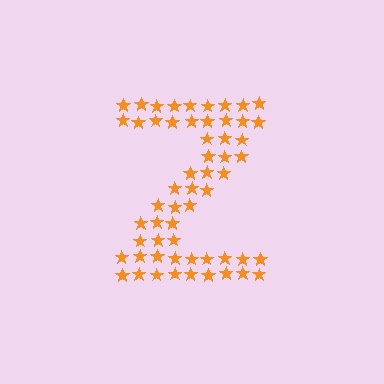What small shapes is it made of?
It is made of small stars.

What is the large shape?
The large shape is the letter Z.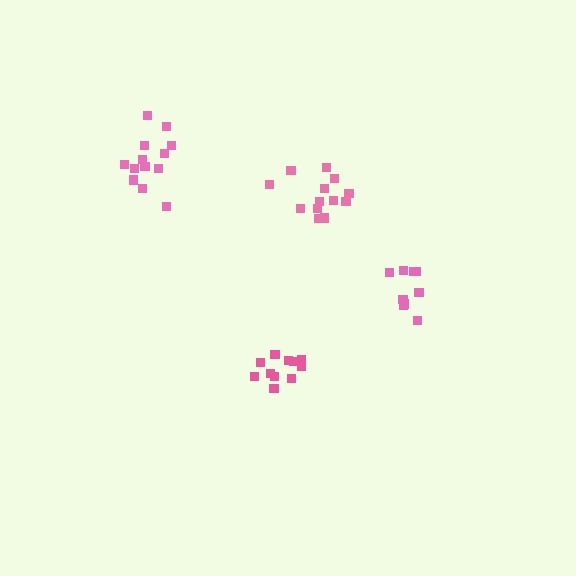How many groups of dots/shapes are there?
There are 4 groups.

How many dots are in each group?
Group 1: 11 dots, Group 2: 13 dots, Group 3: 10 dots, Group 4: 13 dots (47 total).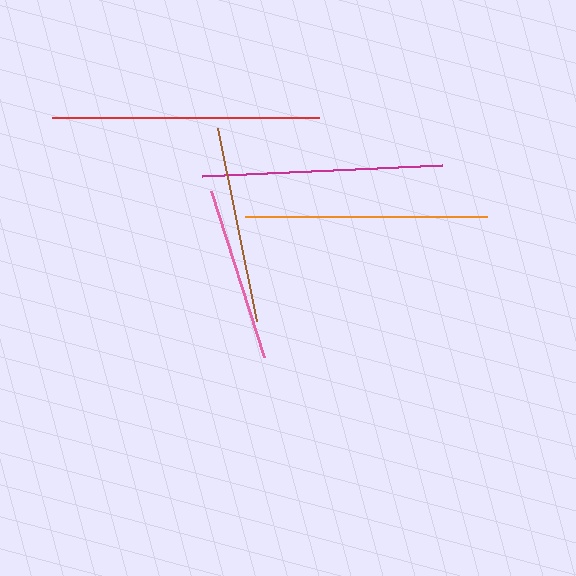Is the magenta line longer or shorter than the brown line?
The magenta line is longer than the brown line.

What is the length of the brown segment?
The brown segment is approximately 197 pixels long.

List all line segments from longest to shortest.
From longest to shortest: red, orange, magenta, brown, pink.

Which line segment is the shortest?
The pink line is the shortest at approximately 174 pixels.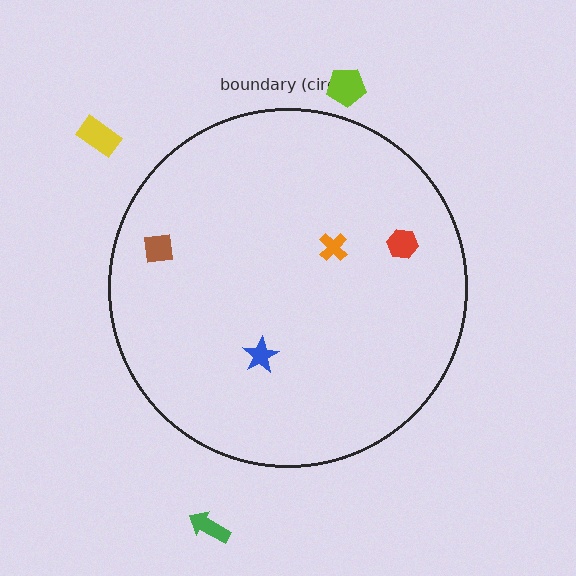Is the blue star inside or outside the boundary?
Inside.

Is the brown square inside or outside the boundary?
Inside.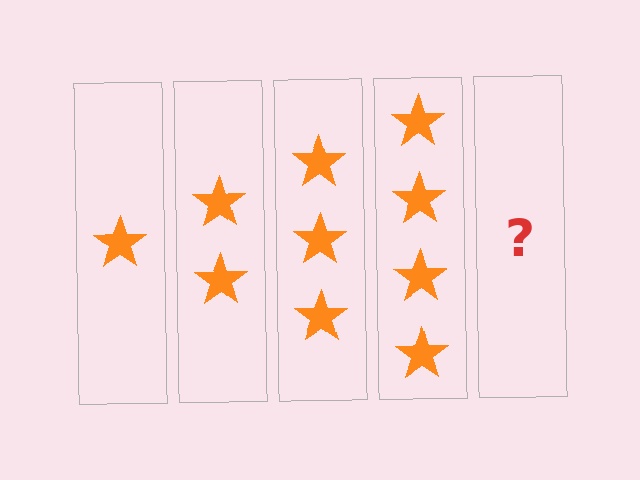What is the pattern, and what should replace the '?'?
The pattern is that each step adds one more star. The '?' should be 5 stars.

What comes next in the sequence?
The next element should be 5 stars.